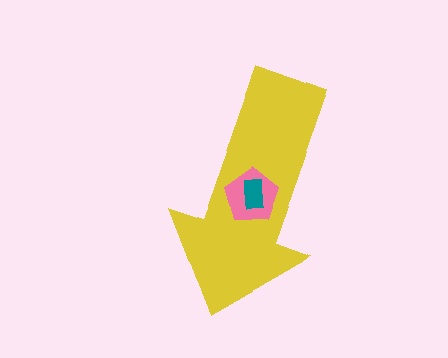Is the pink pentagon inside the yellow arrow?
Yes.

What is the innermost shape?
The teal rectangle.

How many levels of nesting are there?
3.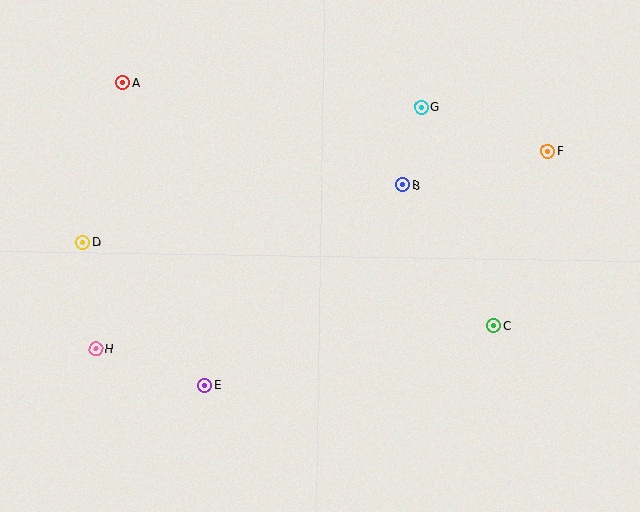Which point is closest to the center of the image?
Point B at (403, 185) is closest to the center.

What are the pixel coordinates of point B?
Point B is at (403, 185).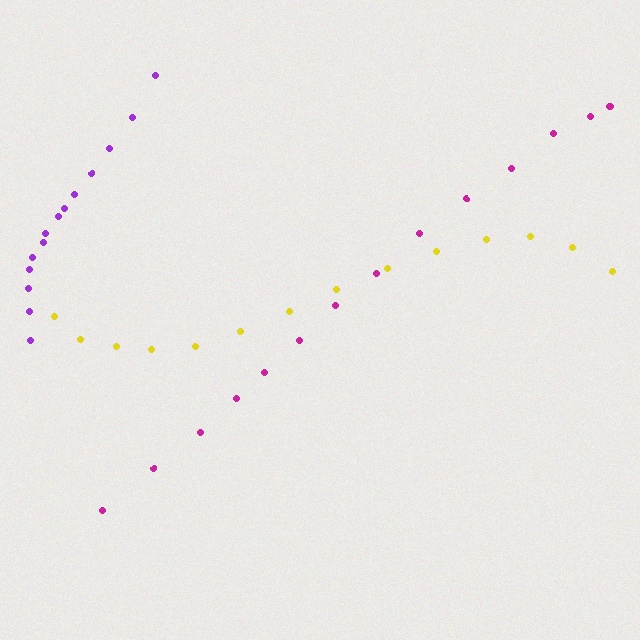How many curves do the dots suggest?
There are 3 distinct paths.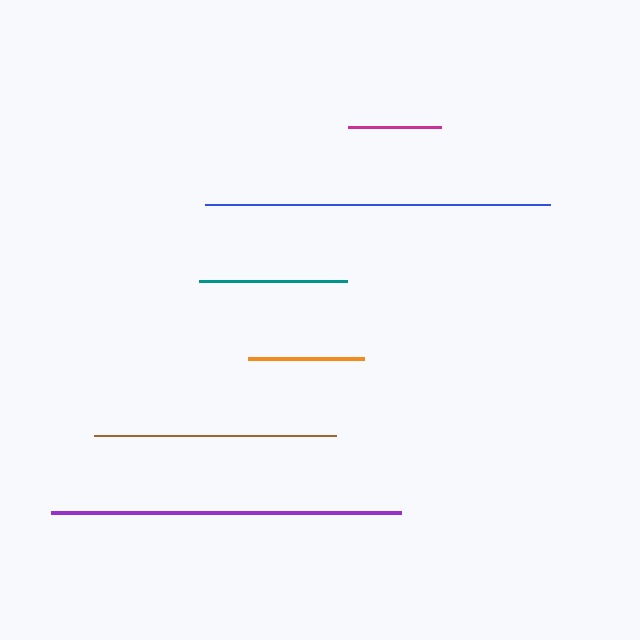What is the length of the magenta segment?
The magenta segment is approximately 93 pixels long.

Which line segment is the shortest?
The magenta line is the shortest at approximately 93 pixels.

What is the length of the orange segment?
The orange segment is approximately 117 pixels long.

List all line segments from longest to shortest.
From longest to shortest: purple, blue, brown, teal, orange, magenta.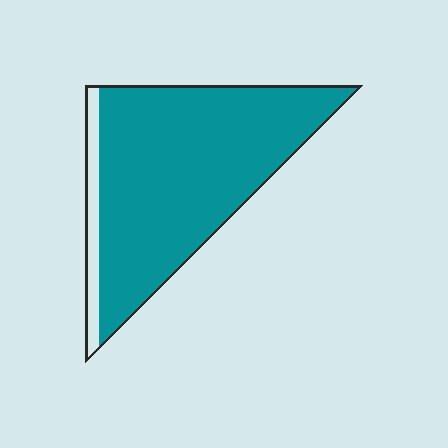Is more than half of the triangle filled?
Yes.